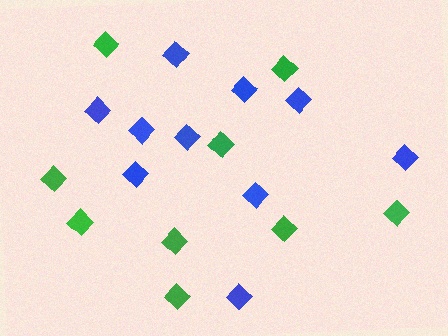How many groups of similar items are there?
There are 2 groups: one group of green diamonds (9) and one group of blue diamonds (10).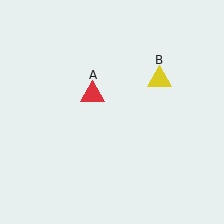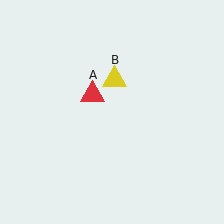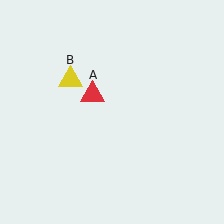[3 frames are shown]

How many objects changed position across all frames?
1 object changed position: yellow triangle (object B).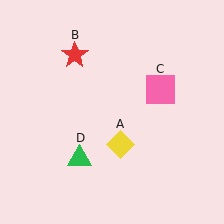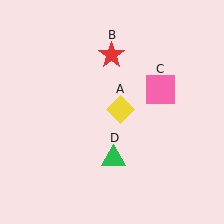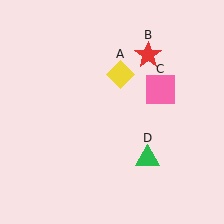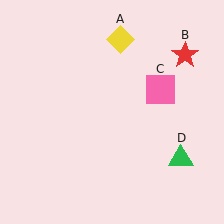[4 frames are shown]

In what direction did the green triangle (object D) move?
The green triangle (object D) moved right.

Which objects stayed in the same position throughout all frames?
Pink square (object C) remained stationary.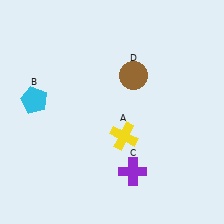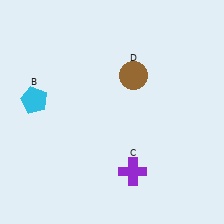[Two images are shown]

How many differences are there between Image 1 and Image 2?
There is 1 difference between the two images.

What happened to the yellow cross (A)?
The yellow cross (A) was removed in Image 2. It was in the bottom-right area of Image 1.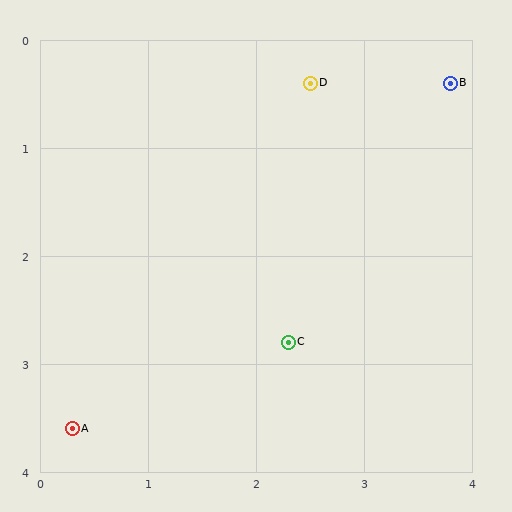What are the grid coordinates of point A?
Point A is at approximately (0.3, 3.6).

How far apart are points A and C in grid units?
Points A and C are about 2.2 grid units apart.